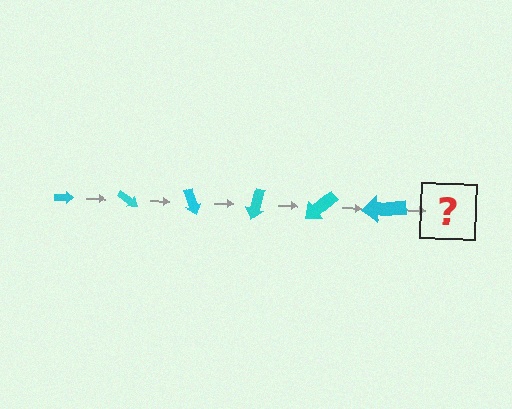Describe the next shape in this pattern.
It should be an arrow, larger than the previous one and rotated 210 degrees from the start.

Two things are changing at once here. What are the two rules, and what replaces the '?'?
The two rules are that the arrow grows larger each step and it rotates 35 degrees each step. The '?' should be an arrow, larger than the previous one and rotated 210 degrees from the start.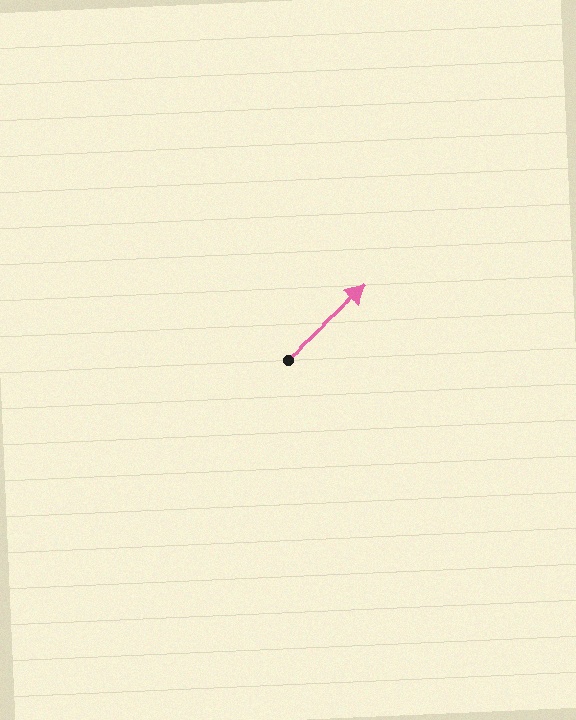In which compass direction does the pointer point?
Northeast.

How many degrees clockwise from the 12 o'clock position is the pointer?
Approximately 48 degrees.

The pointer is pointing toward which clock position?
Roughly 2 o'clock.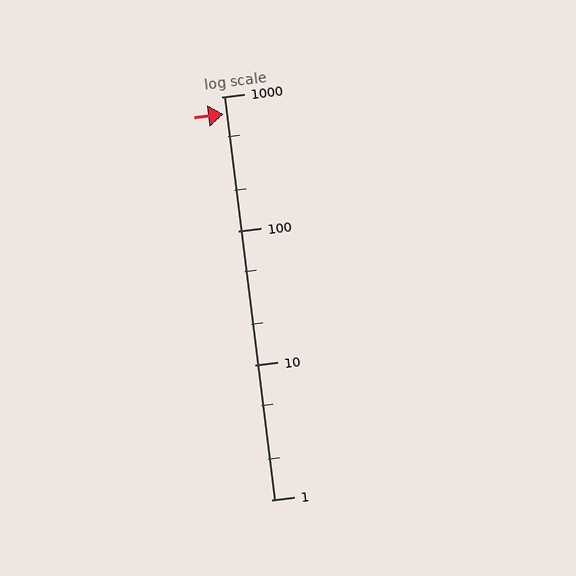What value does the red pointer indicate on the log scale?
The pointer indicates approximately 740.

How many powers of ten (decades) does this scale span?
The scale spans 3 decades, from 1 to 1000.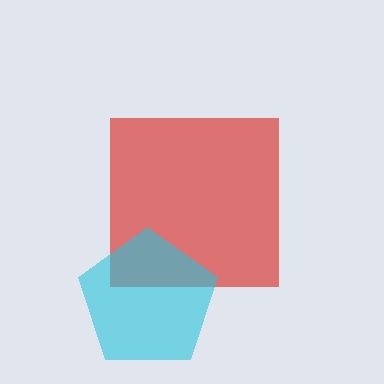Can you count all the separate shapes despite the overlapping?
Yes, there are 2 separate shapes.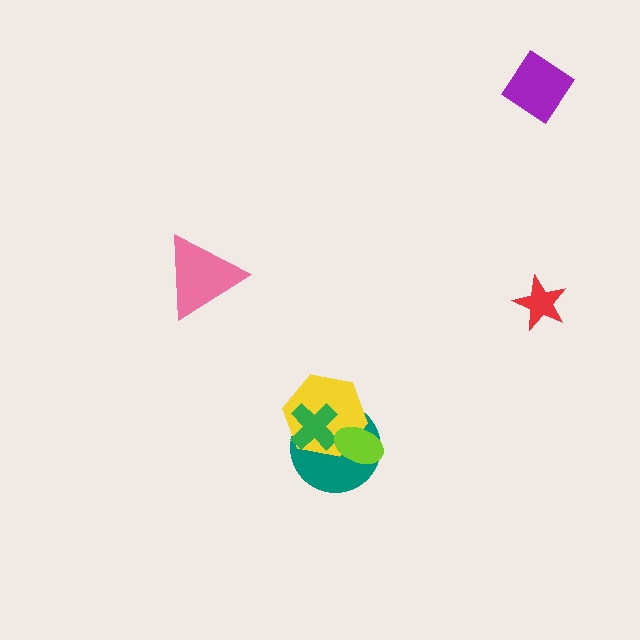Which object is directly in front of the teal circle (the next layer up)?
The yellow hexagon is directly in front of the teal circle.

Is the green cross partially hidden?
No, no other shape covers it.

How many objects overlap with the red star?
0 objects overlap with the red star.